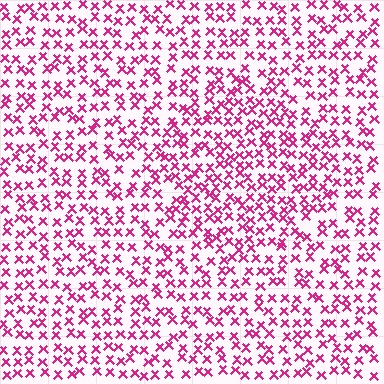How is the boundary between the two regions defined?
The boundary is defined by a change in element density (approximately 1.4x ratio). All elements are the same color, size, and shape.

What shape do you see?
I see a circle.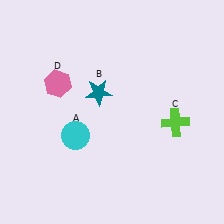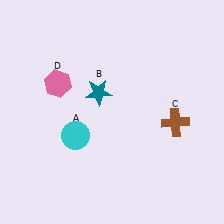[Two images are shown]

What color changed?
The cross (C) changed from lime in Image 1 to brown in Image 2.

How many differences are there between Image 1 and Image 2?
There is 1 difference between the two images.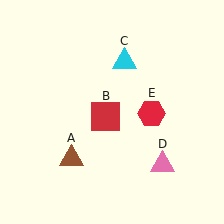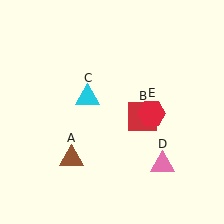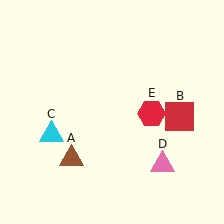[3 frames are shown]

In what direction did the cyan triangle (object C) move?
The cyan triangle (object C) moved down and to the left.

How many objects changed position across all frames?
2 objects changed position: red square (object B), cyan triangle (object C).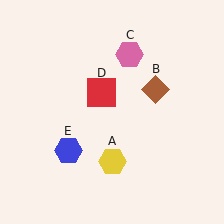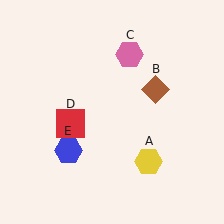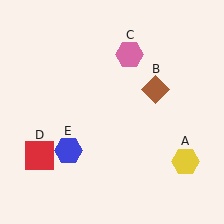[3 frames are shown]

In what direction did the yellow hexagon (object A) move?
The yellow hexagon (object A) moved right.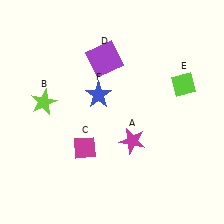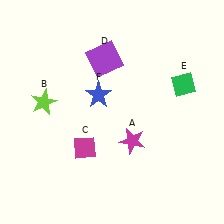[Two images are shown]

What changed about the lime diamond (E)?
In Image 1, E is lime. In Image 2, it changed to green.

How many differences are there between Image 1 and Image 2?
There is 1 difference between the two images.